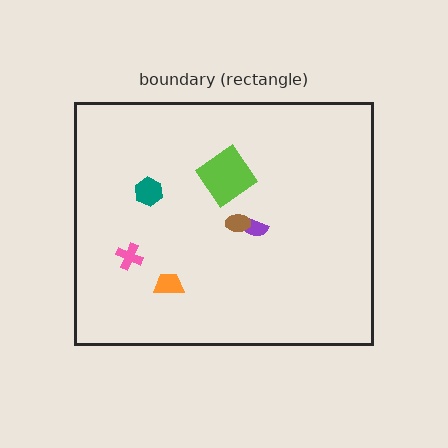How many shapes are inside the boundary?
6 inside, 0 outside.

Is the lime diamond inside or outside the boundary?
Inside.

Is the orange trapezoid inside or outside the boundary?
Inside.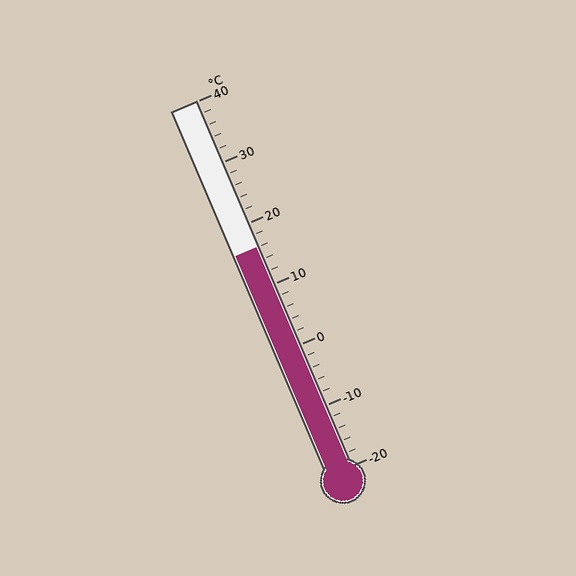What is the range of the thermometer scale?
The thermometer scale ranges from -20°C to 40°C.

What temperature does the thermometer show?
The thermometer shows approximately 16°C.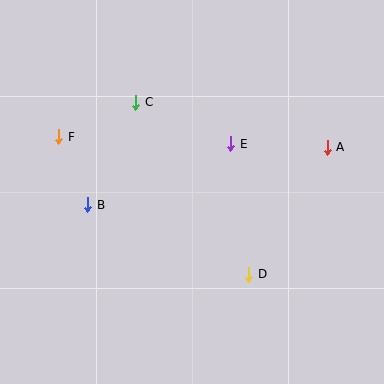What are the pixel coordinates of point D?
Point D is at (249, 274).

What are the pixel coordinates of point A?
Point A is at (327, 147).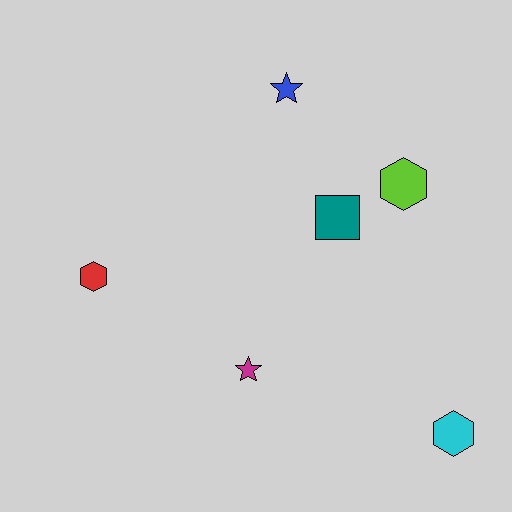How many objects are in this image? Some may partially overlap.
There are 6 objects.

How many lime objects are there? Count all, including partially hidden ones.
There is 1 lime object.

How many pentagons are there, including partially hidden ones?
There are no pentagons.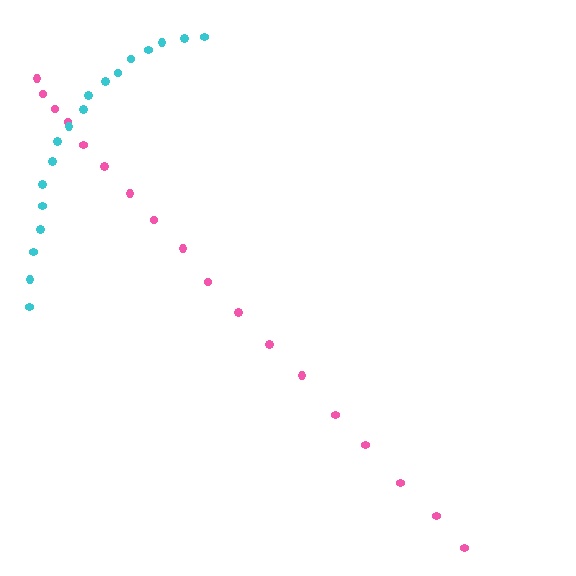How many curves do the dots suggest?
There are 2 distinct paths.